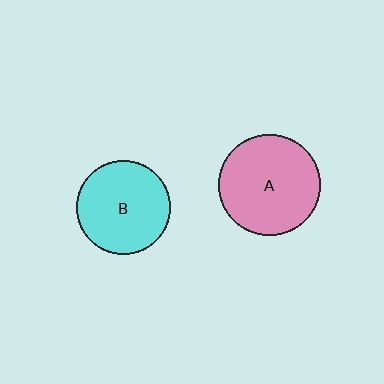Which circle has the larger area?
Circle A (pink).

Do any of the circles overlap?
No, none of the circles overlap.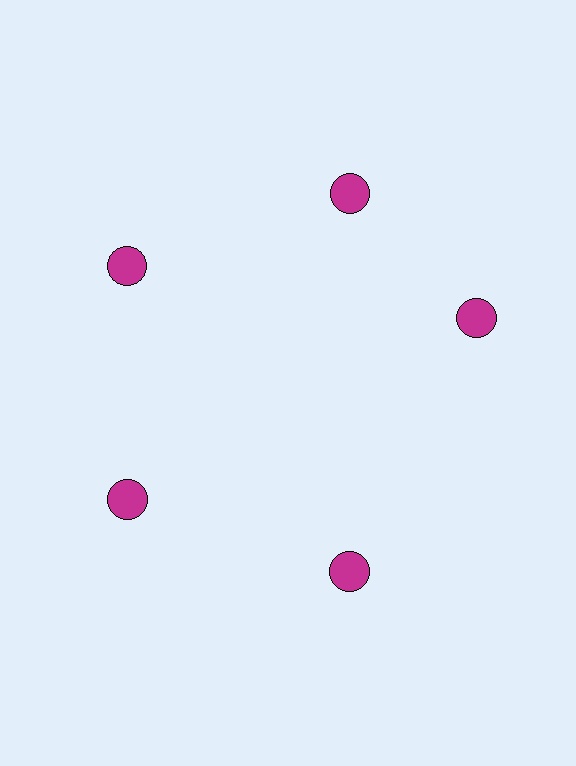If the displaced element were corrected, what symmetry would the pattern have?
It would have 5-fold rotational symmetry — the pattern would map onto itself every 72 degrees.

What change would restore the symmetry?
The symmetry would be restored by rotating it back into even spacing with its neighbors so that all 5 circles sit at equal angles and equal distance from the center.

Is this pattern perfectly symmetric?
No. The 5 magenta circles are arranged in a ring, but one element near the 3 o'clock position is rotated out of alignment along the ring, breaking the 5-fold rotational symmetry.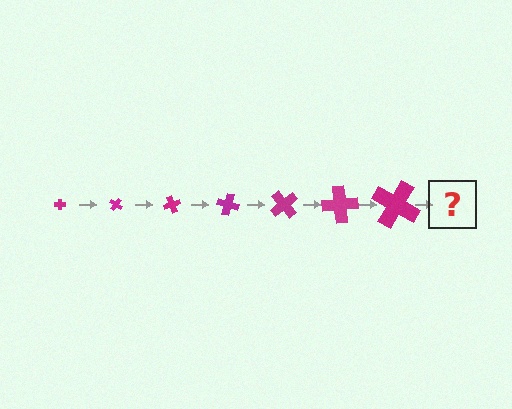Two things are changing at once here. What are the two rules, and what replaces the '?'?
The two rules are that the cross grows larger each step and it rotates 35 degrees each step. The '?' should be a cross, larger than the previous one and rotated 245 degrees from the start.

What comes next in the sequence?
The next element should be a cross, larger than the previous one and rotated 245 degrees from the start.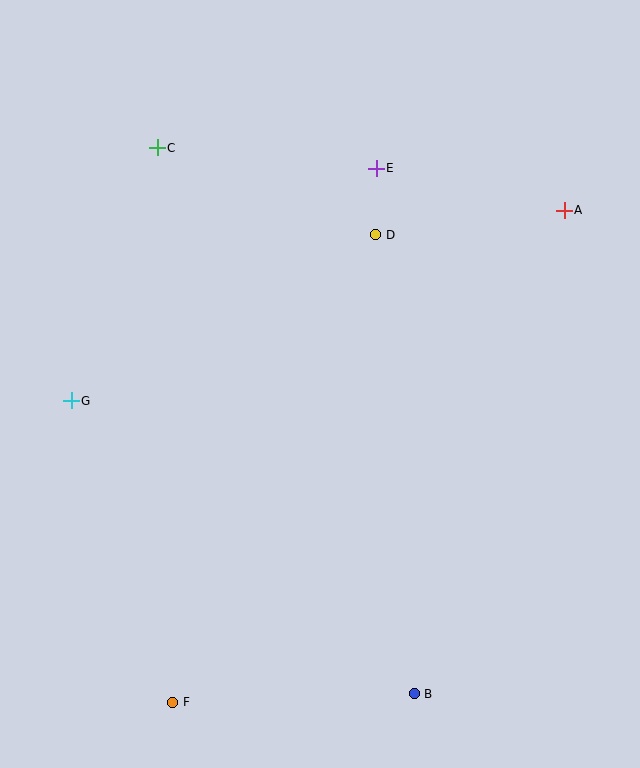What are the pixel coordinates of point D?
Point D is at (376, 235).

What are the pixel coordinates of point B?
Point B is at (414, 694).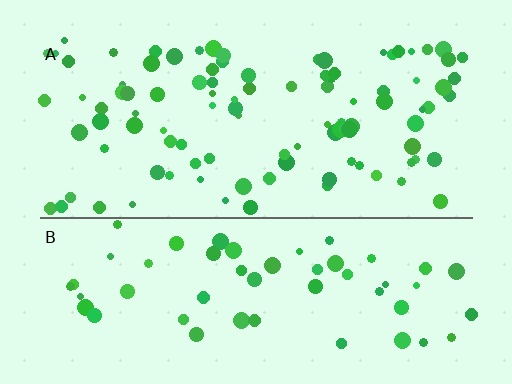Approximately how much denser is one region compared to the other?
Approximately 1.7× — region A over region B.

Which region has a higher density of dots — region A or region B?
A (the top).